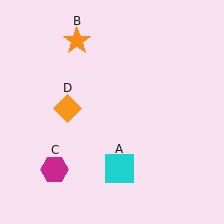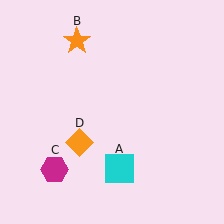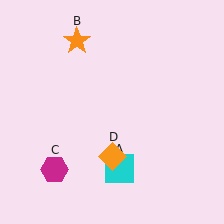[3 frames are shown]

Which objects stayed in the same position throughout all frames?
Cyan square (object A) and orange star (object B) and magenta hexagon (object C) remained stationary.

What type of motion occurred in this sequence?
The orange diamond (object D) rotated counterclockwise around the center of the scene.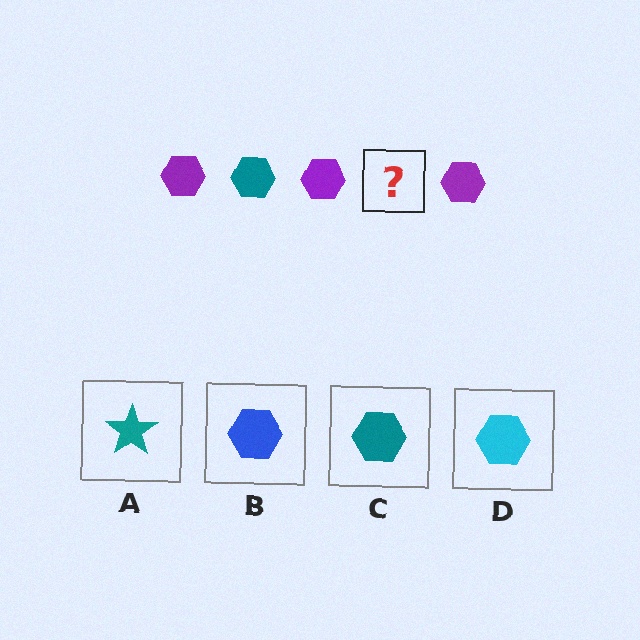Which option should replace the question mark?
Option C.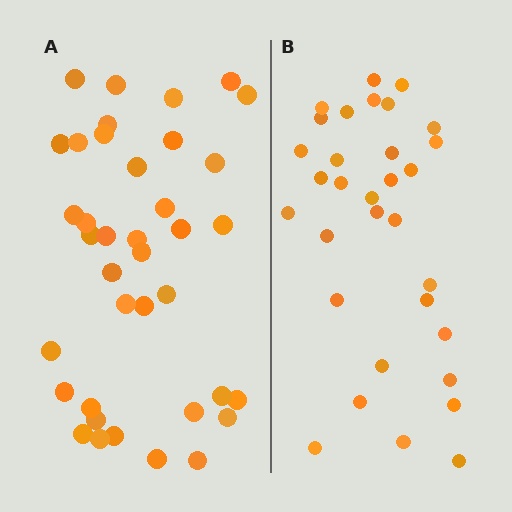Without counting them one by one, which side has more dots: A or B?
Region A (the left region) has more dots.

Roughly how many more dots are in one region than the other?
Region A has about 6 more dots than region B.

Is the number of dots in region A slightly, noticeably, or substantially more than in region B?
Region A has only slightly more — the two regions are fairly close. The ratio is roughly 1.2 to 1.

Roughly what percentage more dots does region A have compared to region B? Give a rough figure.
About 20% more.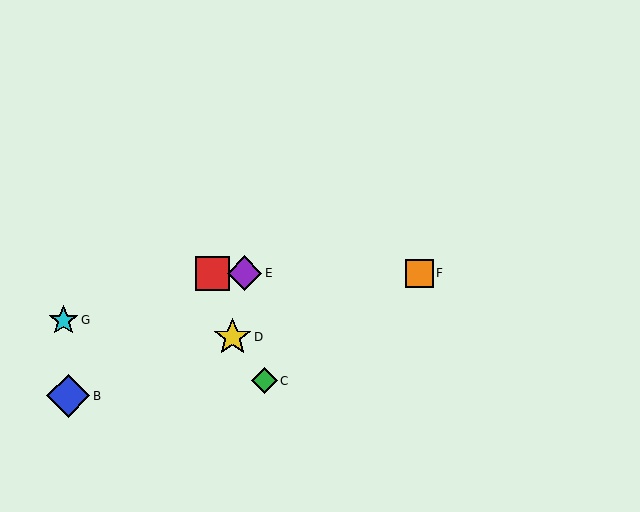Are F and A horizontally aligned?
Yes, both are at y≈273.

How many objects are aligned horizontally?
3 objects (A, E, F) are aligned horizontally.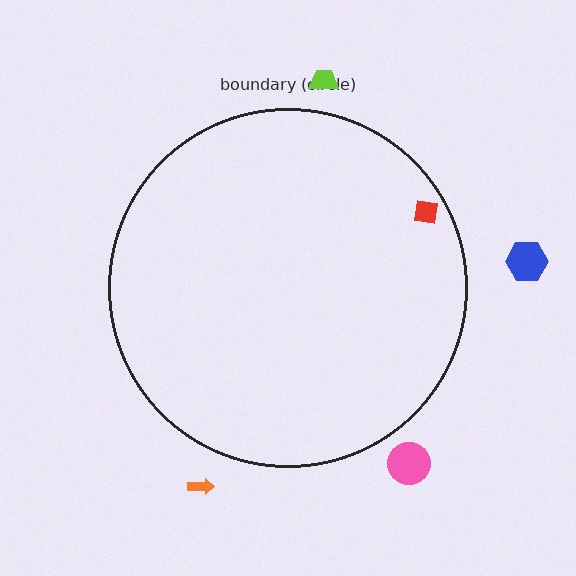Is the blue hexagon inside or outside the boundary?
Outside.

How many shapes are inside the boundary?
1 inside, 4 outside.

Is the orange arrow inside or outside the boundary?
Outside.